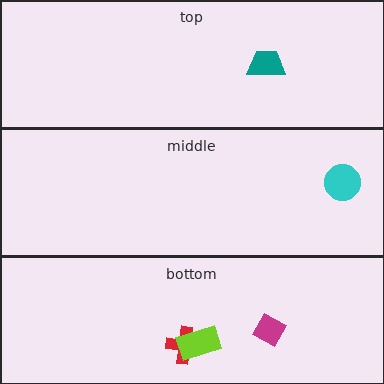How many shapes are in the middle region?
1.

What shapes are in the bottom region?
The red cross, the magenta diamond, the lime rectangle.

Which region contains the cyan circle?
The middle region.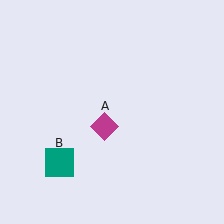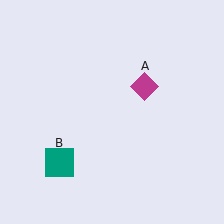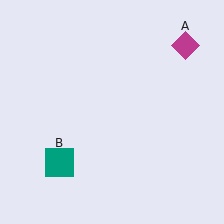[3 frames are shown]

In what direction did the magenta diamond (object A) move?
The magenta diamond (object A) moved up and to the right.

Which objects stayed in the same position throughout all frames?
Teal square (object B) remained stationary.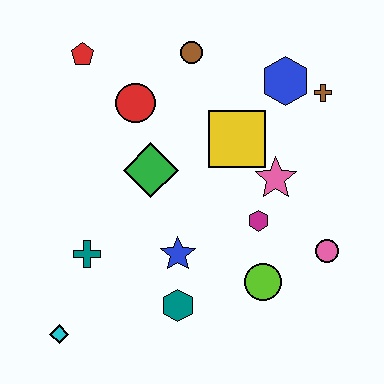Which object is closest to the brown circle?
The red circle is closest to the brown circle.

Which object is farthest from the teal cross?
The brown cross is farthest from the teal cross.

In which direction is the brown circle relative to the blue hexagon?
The brown circle is to the left of the blue hexagon.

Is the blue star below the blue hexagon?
Yes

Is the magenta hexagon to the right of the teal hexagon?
Yes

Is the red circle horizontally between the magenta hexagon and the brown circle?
No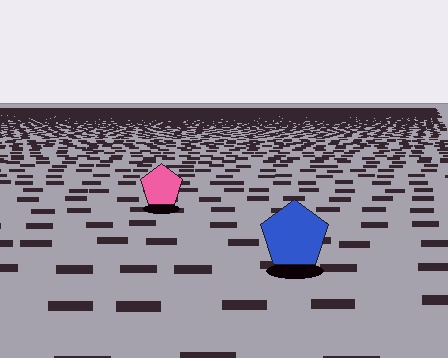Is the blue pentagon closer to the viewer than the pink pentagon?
Yes. The blue pentagon is closer — you can tell from the texture gradient: the ground texture is coarser near it.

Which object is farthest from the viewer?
The pink pentagon is farthest from the viewer. It appears smaller and the ground texture around it is denser.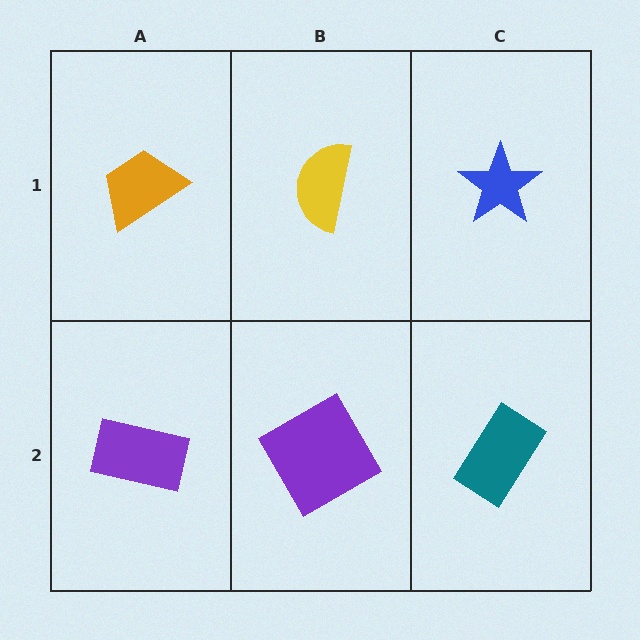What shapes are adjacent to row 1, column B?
A purple diamond (row 2, column B), an orange trapezoid (row 1, column A), a blue star (row 1, column C).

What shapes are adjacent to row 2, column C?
A blue star (row 1, column C), a purple diamond (row 2, column B).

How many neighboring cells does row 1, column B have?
3.